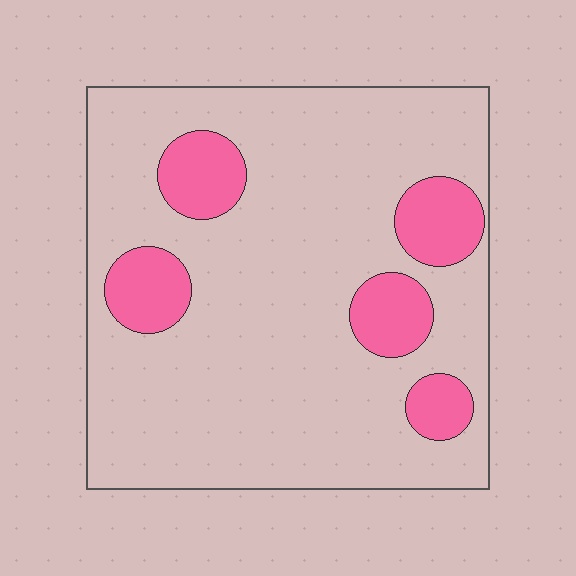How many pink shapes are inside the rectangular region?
5.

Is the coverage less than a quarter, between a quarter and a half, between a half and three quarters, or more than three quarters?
Less than a quarter.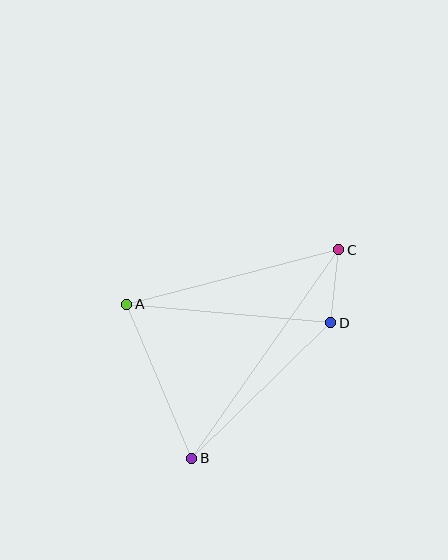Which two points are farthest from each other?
Points B and C are farthest from each other.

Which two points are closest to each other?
Points C and D are closest to each other.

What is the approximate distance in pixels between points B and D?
The distance between B and D is approximately 194 pixels.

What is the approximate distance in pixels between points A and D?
The distance between A and D is approximately 205 pixels.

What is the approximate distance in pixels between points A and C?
The distance between A and C is approximately 219 pixels.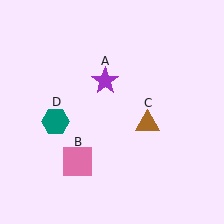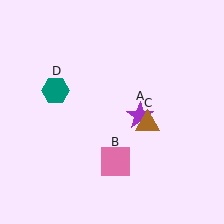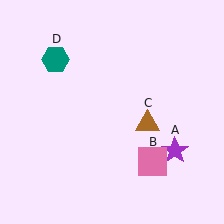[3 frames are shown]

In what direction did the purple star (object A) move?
The purple star (object A) moved down and to the right.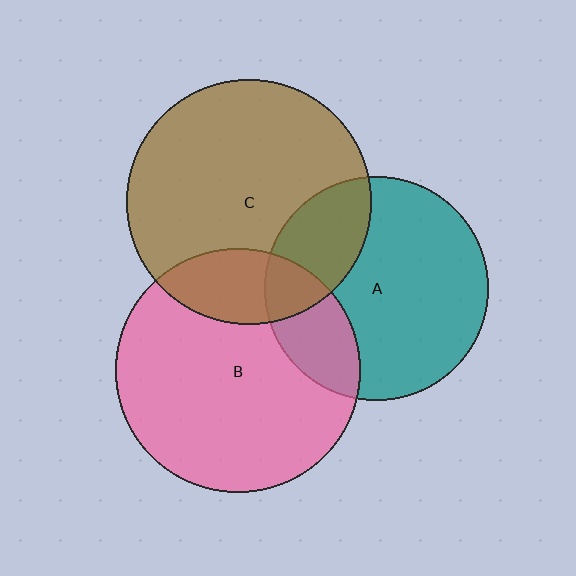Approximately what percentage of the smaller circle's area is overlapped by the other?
Approximately 25%.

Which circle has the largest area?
Circle C (brown).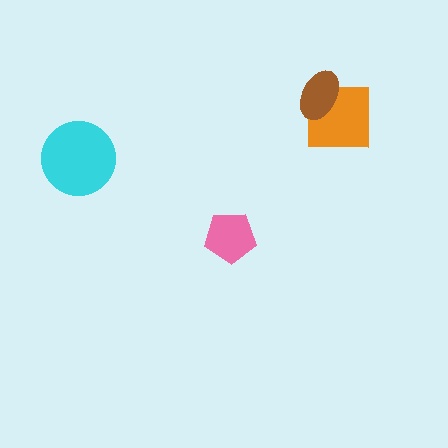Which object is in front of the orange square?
The brown ellipse is in front of the orange square.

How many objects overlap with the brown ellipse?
1 object overlaps with the brown ellipse.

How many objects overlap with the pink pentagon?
0 objects overlap with the pink pentagon.